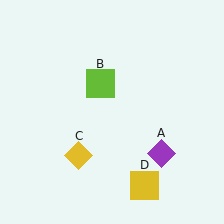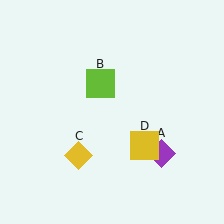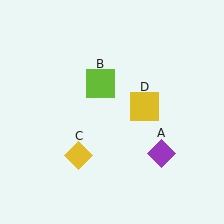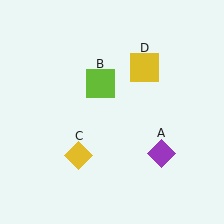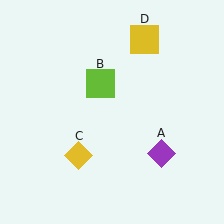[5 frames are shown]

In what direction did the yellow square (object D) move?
The yellow square (object D) moved up.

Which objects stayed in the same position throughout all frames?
Purple diamond (object A) and lime square (object B) and yellow diamond (object C) remained stationary.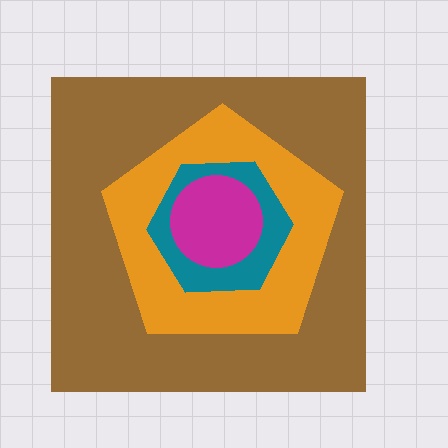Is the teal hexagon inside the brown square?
Yes.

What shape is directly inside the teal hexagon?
The magenta circle.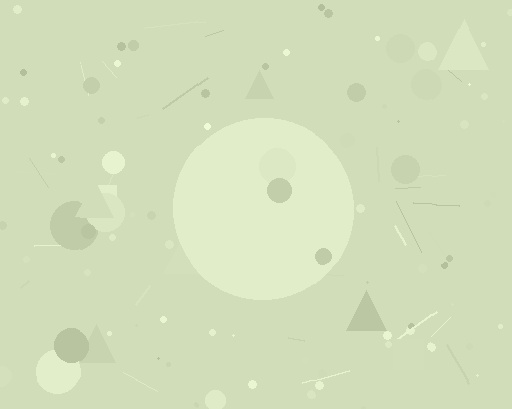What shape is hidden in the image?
A circle is hidden in the image.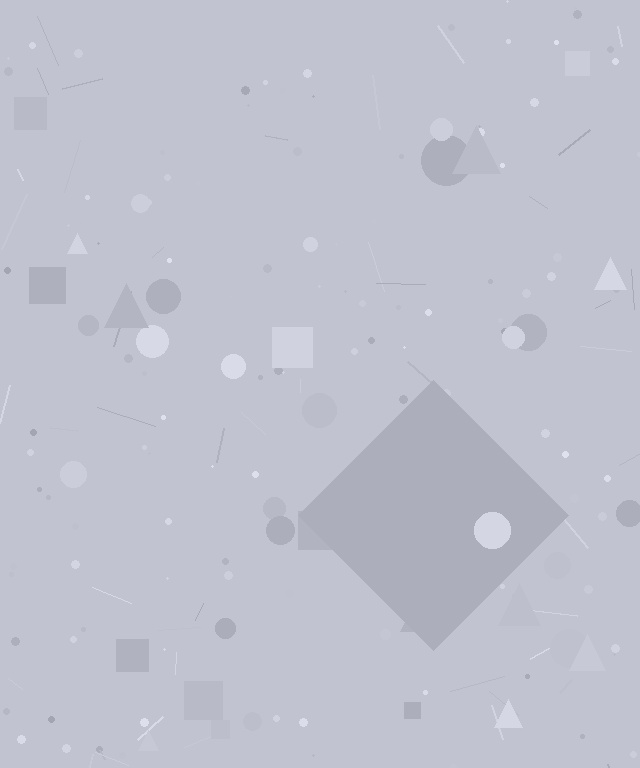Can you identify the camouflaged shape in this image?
The camouflaged shape is a diamond.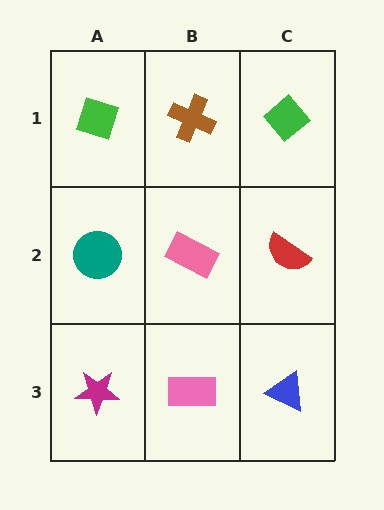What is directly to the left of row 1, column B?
A green diamond.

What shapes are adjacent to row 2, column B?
A brown cross (row 1, column B), a pink rectangle (row 3, column B), a teal circle (row 2, column A), a red semicircle (row 2, column C).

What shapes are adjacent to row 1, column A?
A teal circle (row 2, column A), a brown cross (row 1, column B).